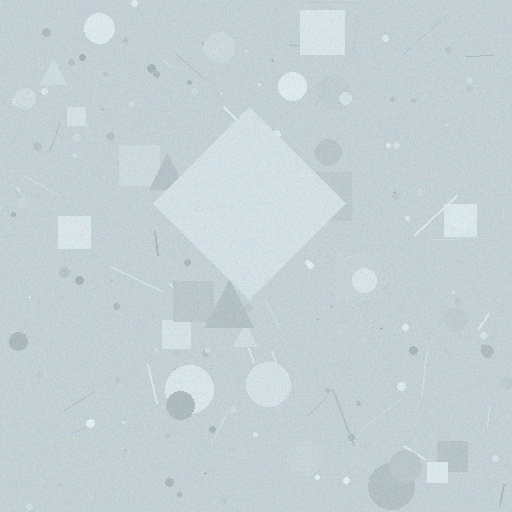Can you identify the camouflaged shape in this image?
The camouflaged shape is a diamond.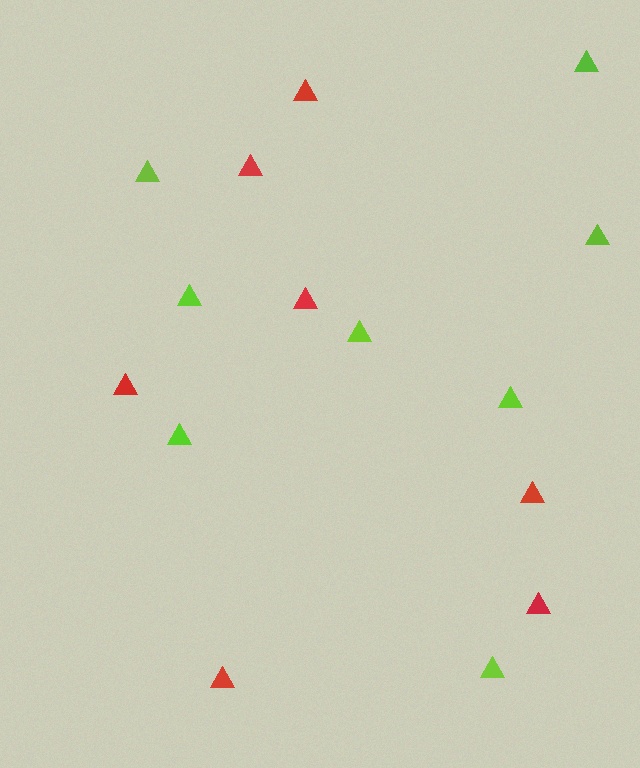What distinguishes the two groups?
There are 2 groups: one group of red triangles (7) and one group of lime triangles (8).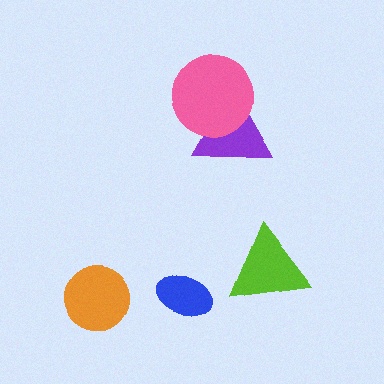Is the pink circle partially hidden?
No, no other shape covers it.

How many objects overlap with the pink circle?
1 object overlaps with the pink circle.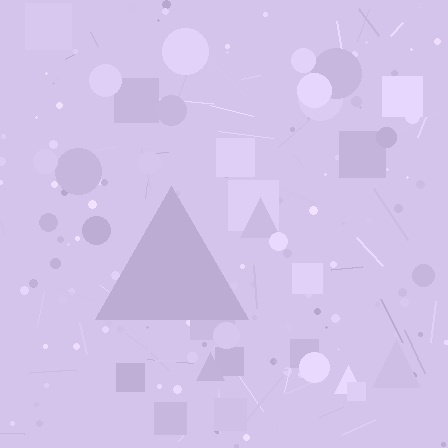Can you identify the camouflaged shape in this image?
The camouflaged shape is a triangle.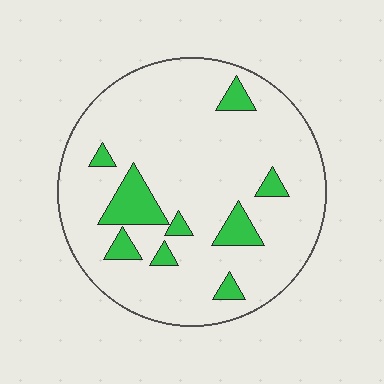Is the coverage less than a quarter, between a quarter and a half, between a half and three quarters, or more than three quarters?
Less than a quarter.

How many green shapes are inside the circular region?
9.